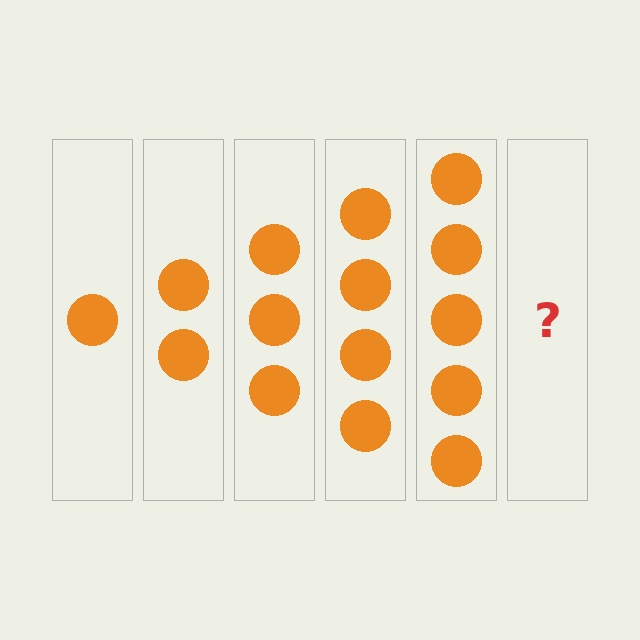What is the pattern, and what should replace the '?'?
The pattern is that each step adds one more circle. The '?' should be 6 circles.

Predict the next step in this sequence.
The next step is 6 circles.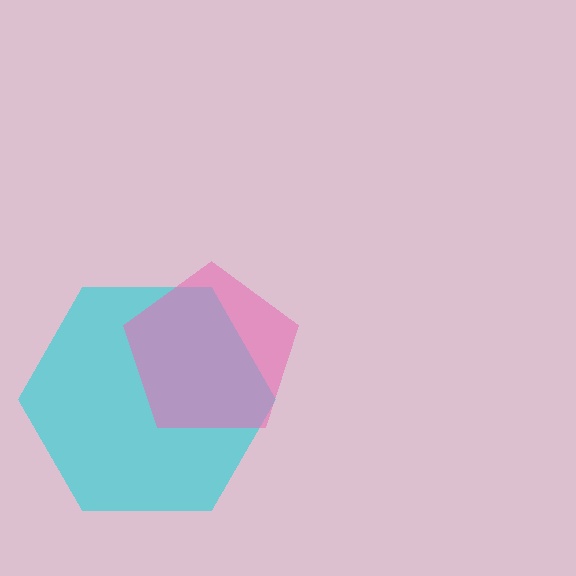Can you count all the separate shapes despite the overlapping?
Yes, there are 2 separate shapes.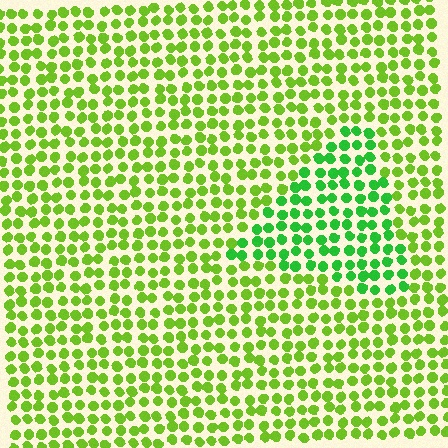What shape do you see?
I see a triangle.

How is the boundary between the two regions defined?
The boundary is defined purely by a slight shift in hue (about 33 degrees). Spacing, size, and orientation are identical on both sides.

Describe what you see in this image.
The image is filled with small lime elements in a uniform arrangement. A triangle-shaped region is visible where the elements are tinted to a slightly different hue, forming a subtle color boundary.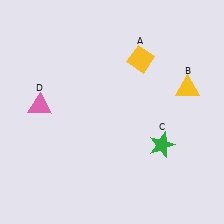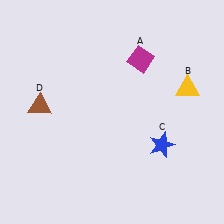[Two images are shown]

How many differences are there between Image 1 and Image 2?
There are 3 differences between the two images.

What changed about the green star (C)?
In Image 1, C is green. In Image 2, it changed to blue.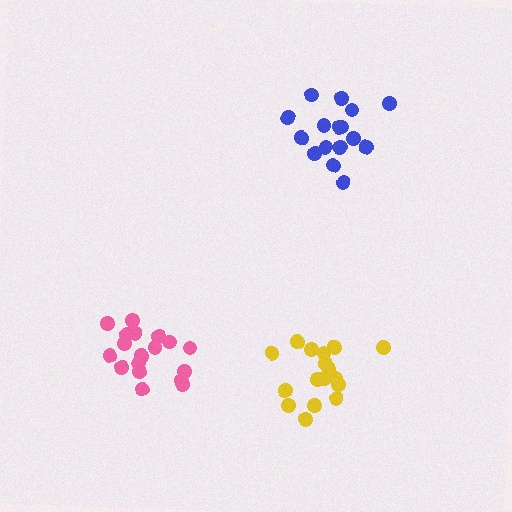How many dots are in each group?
Group 1: 18 dots, Group 2: 17 dots, Group 3: 18 dots (53 total).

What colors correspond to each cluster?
The clusters are colored: pink, blue, yellow.